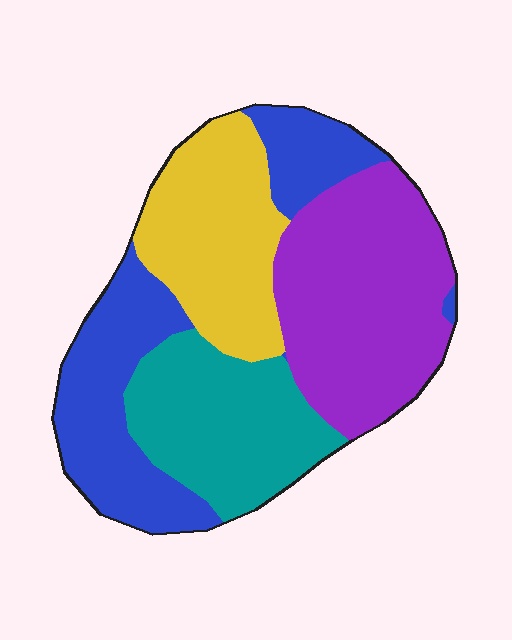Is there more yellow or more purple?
Purple.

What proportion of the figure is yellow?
Yellow takes up about one fifth (1/5) of the figure.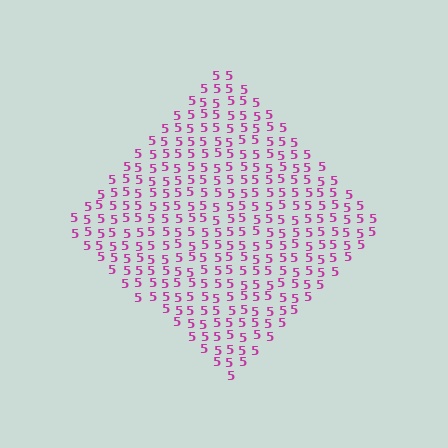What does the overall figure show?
The overall figure shows a diamond.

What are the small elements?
The small elements are digit 5's.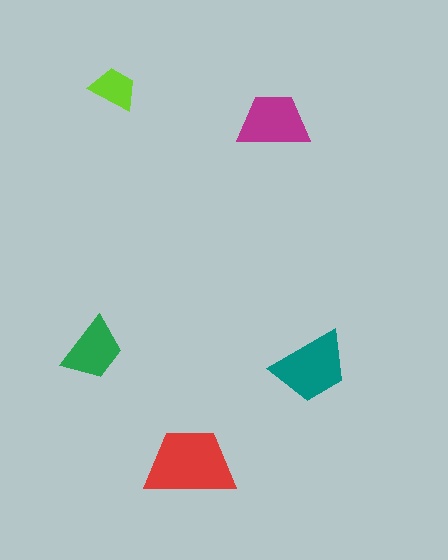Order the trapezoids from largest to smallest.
the red one, the teal one, the magenta one, the green one, the lime one.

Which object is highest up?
The lime trapezoid is topmost.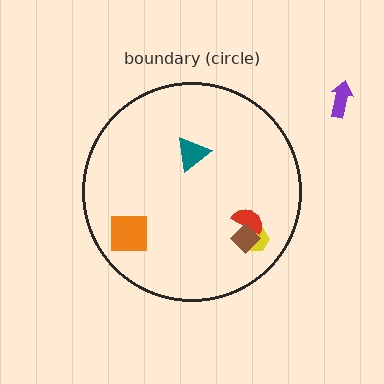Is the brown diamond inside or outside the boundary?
Inside.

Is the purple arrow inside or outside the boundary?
Outside.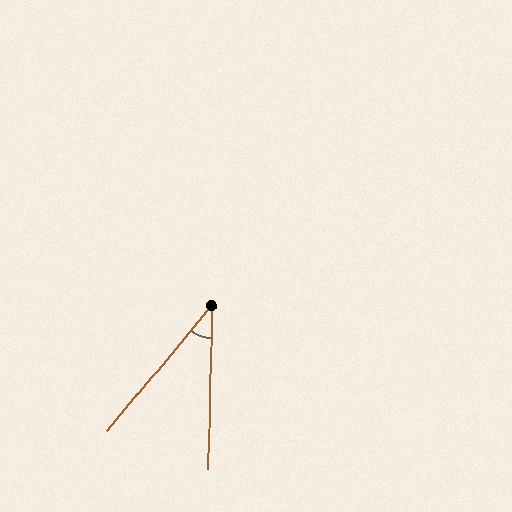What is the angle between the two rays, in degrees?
Approximately 39 degrees.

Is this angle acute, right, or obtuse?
It is acute.